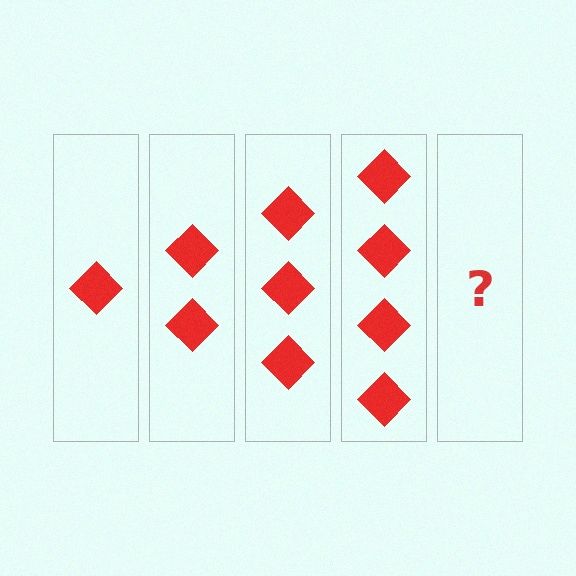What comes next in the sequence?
The next element should be 5 diamonds.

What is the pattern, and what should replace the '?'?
The pattern is that each step adds one more diamond. The '?' should be 5 diamonds.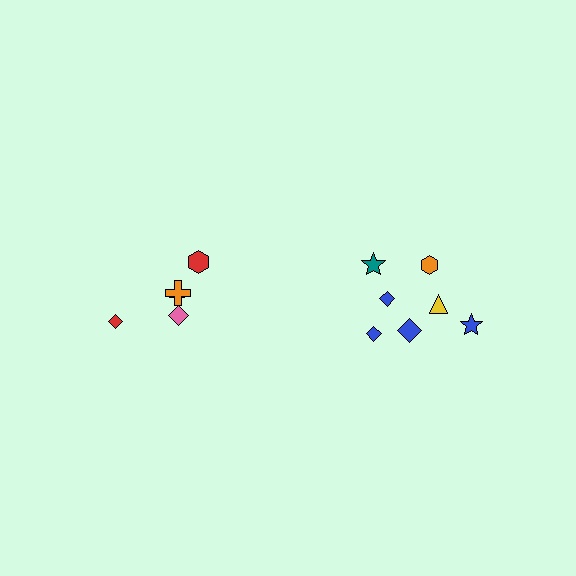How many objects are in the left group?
There are 5 objects.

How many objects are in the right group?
There are 7 objects.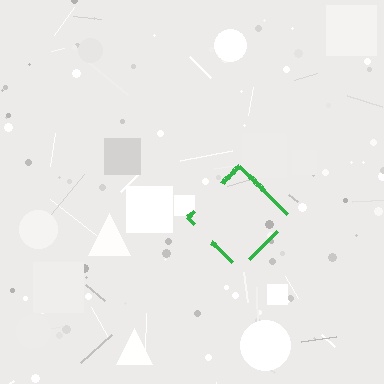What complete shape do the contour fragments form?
The contour fragments form a diamond.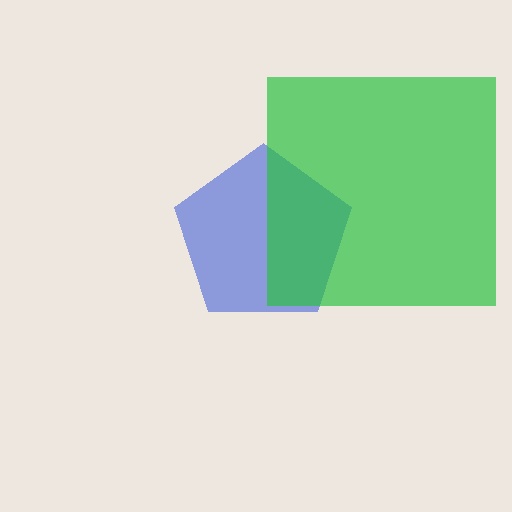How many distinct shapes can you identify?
There are 2 distinct shapes: a blue pentagon, a green square.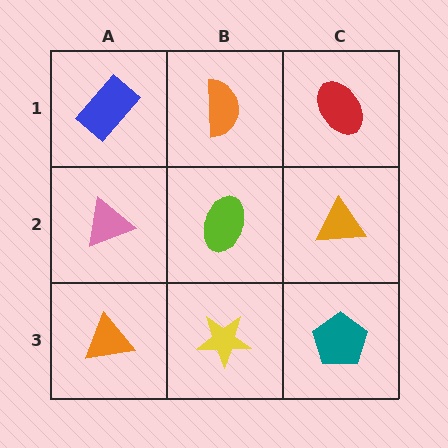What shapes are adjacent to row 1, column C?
An orange triangle (row 2, column C), an orange semicircle (row 1, column B).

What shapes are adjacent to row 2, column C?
A red ellipse (row 1, column C), a teal pentagon (row 3, column C), a lime ellipse (row 2, column B).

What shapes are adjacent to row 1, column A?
A pink triangle (row 2, column A), an orange semicircle (row 1, column B).